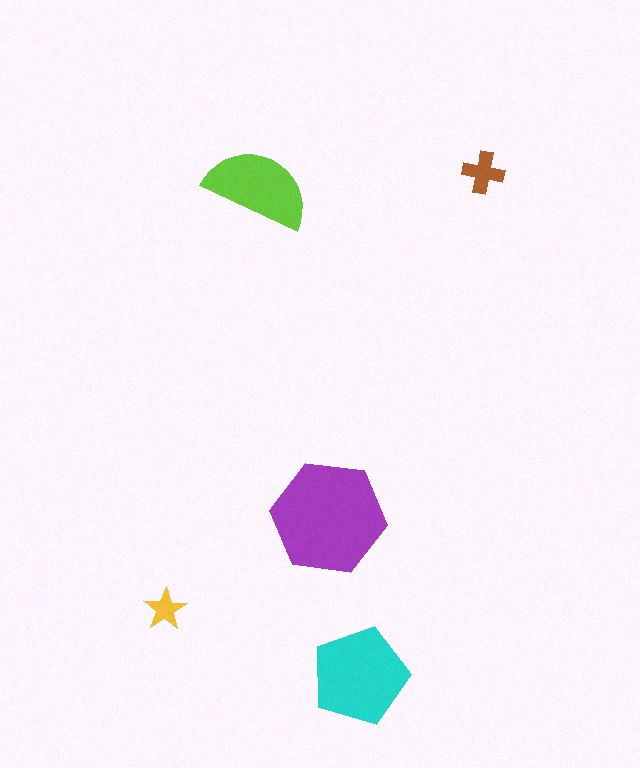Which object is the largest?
The purple hexagon.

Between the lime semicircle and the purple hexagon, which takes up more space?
The purple hexagon.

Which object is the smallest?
The yellow star.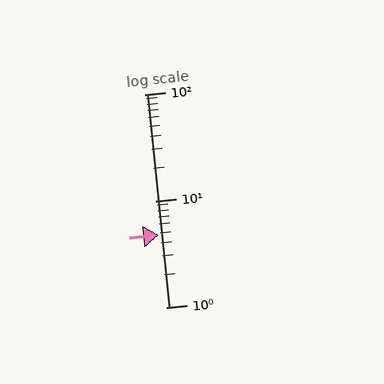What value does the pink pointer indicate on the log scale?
The pointer indicates approximately 4.8.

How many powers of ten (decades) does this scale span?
The scale spans 2 decades, from 1 to 100.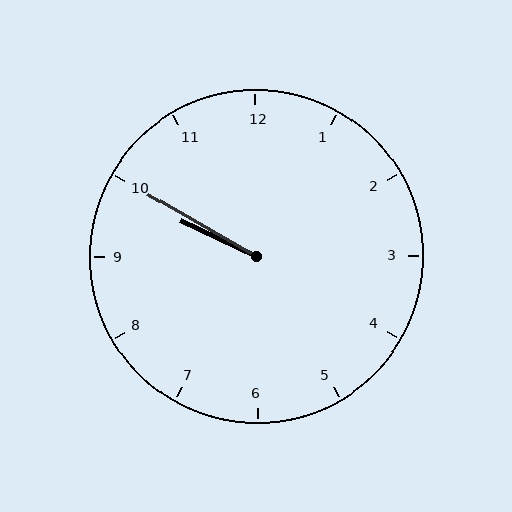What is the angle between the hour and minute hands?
Approximately 5 degrees.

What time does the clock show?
9:50.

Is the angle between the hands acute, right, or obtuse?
It is acute.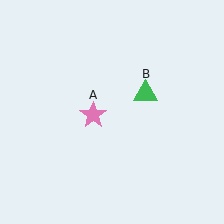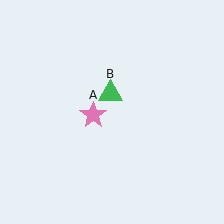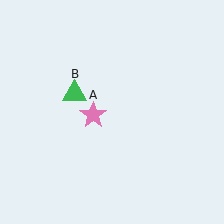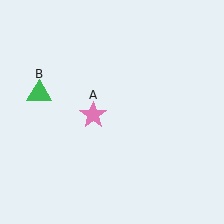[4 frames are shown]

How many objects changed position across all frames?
1 object changed position: green triangle (object B).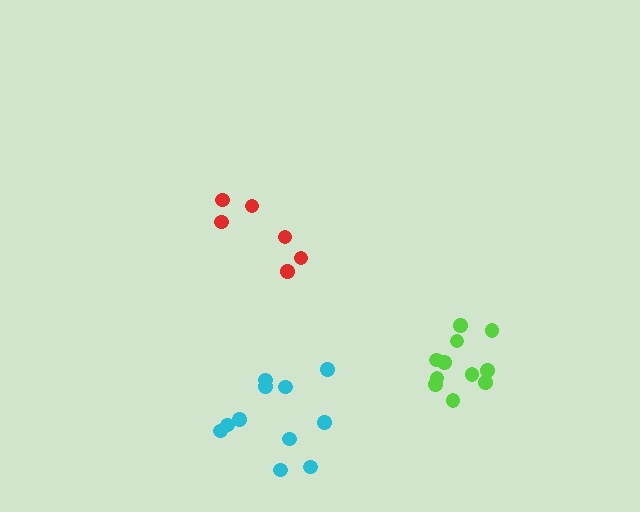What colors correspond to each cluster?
The clusters are colored: red, lime, cyan.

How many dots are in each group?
Group 1: 6 dots, Group 2: 11 dots, Group 3: 11 dots (28 total).